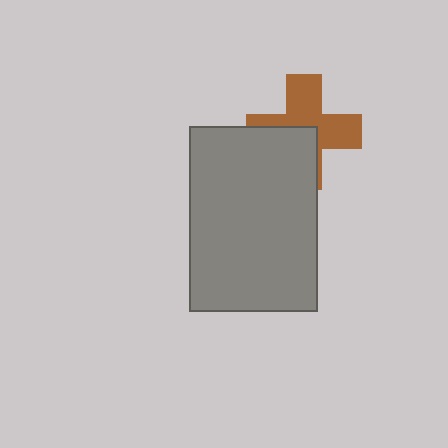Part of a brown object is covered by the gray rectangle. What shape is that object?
It is a cross.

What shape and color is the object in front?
The object in front is a gray rectangle.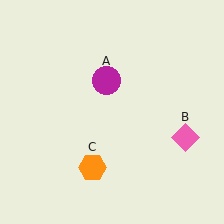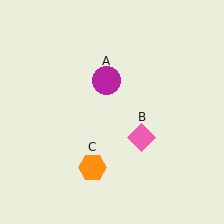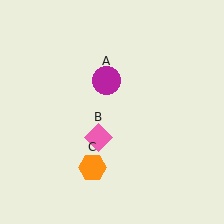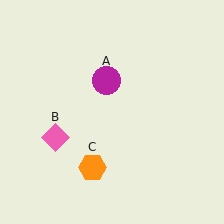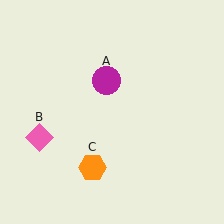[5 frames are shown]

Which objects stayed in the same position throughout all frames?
Magenta circle (object A) and orange hexagon (object C) remained stationary.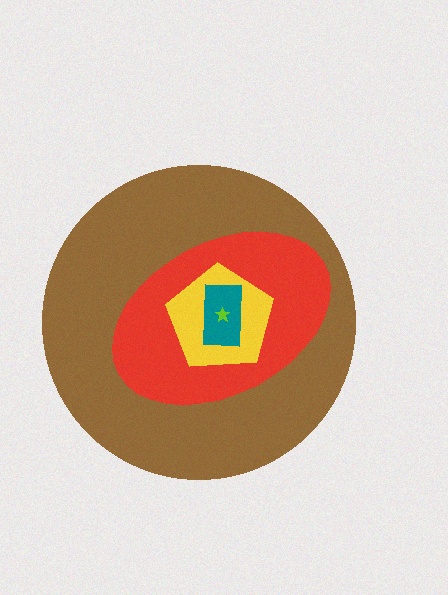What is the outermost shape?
The brown circle.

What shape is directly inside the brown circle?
The red ellipse.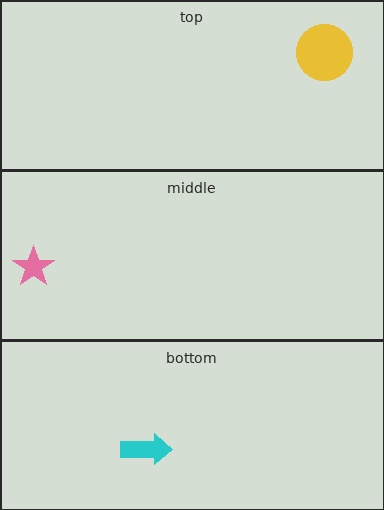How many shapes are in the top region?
1.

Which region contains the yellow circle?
The top region.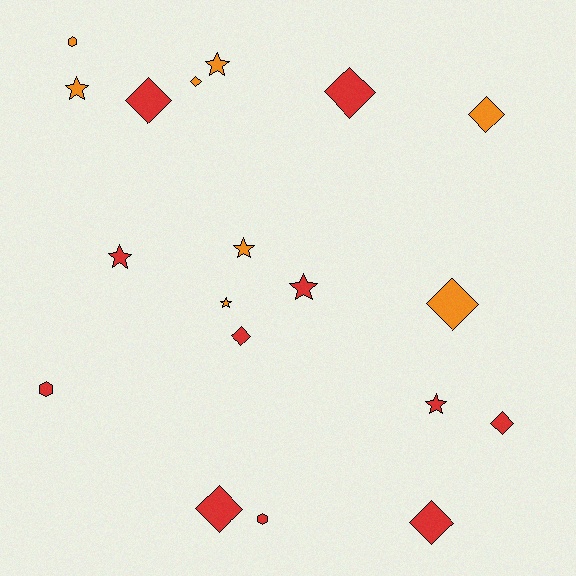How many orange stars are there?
There are 4 orange stars.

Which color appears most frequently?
Red, with 11 objects.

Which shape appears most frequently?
Diamond, with 9 objects.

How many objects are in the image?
There are 19 objects.